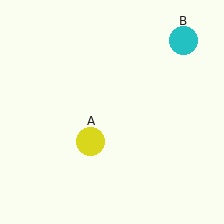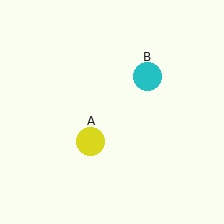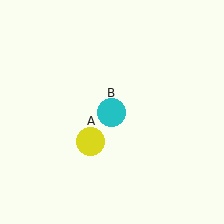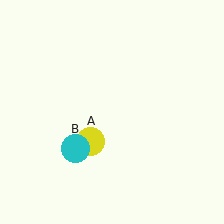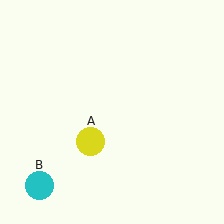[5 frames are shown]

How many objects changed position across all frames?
1 object changed position: cyan circle (object B).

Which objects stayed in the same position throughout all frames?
Yellow circle (object A) remained stationary.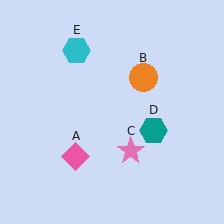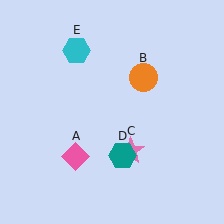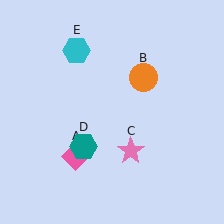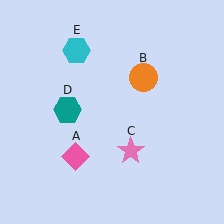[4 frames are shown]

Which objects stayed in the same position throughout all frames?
Pink diamond (object A) and orange circle (object B) and pink star (object C) and cyan hexagon (object E) remained stationary.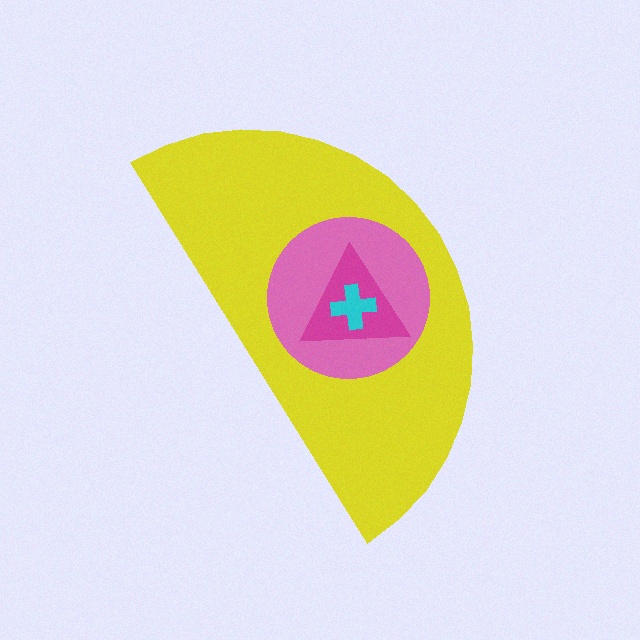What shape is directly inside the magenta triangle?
The cyan cross.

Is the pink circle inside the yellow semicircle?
Yes.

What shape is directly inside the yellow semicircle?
The pink circle.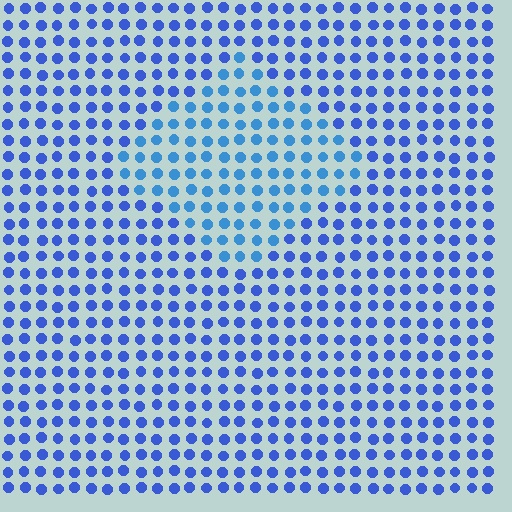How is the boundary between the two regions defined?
The boundary is defined purely by a slight shift in hue (about 21 degrees). Spacing, size, and orientation are identical on both sides.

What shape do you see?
I see a diamond.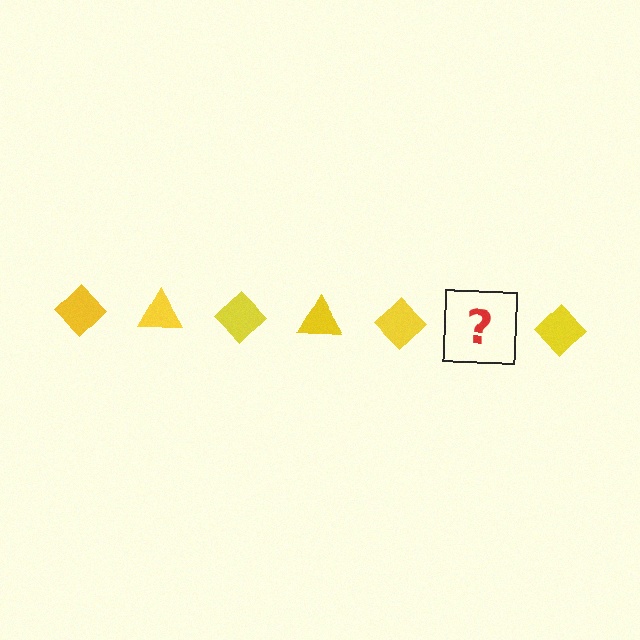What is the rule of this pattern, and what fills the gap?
The rule is that the pattern cycles through diamond, triangle shapes in yellow. The gap should be filled with a yellow triangle.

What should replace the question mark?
The question mark should be replaced with a yellow triangle.